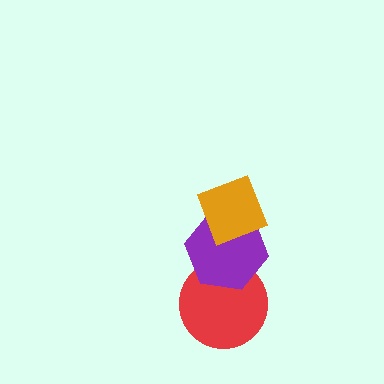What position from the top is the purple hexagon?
The purple hexagon is 2nd from the top.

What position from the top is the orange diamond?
The orange diamond is 1st from the top.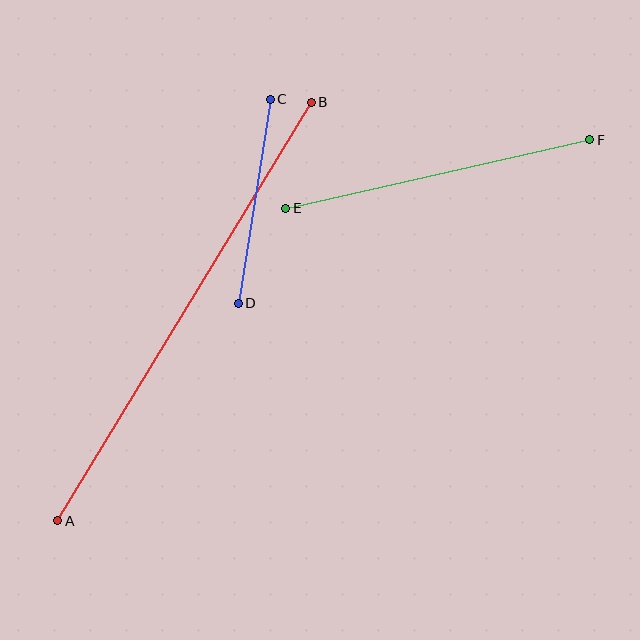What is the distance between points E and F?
The distance is approximately 312 pixels.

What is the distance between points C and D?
The distance is approximately 207 pixels.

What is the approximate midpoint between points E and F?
The midpoint is at approximately (438, 174) pixels.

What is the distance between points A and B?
The distance is approximately 489 pixels.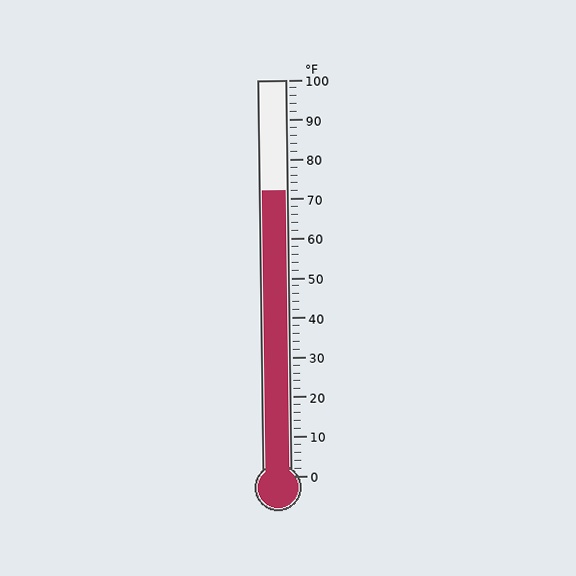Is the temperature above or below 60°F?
The temperature is above 60°F.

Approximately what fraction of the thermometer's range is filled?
The thermometer is filled to approximately 70% of its range.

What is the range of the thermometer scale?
The thermometer scale ranges from 0°F to 100°F.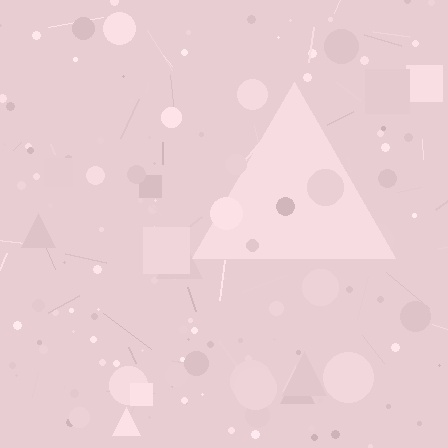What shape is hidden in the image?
A triangle is hidden in the image.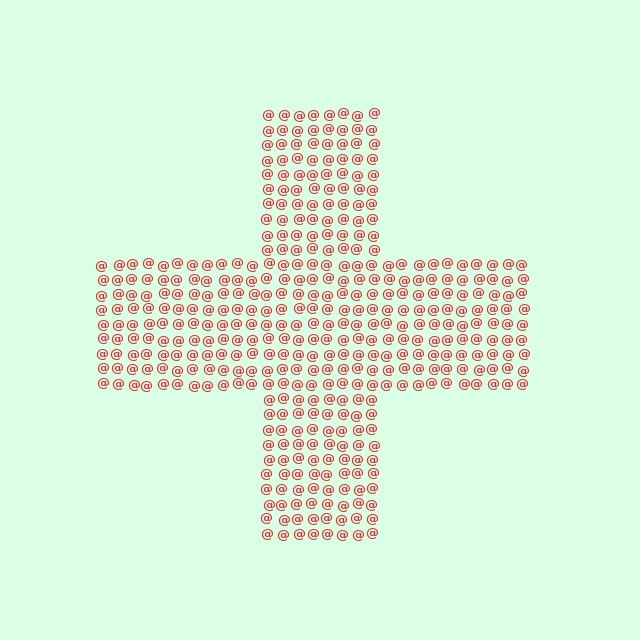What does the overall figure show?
The overall figure shows a cross.